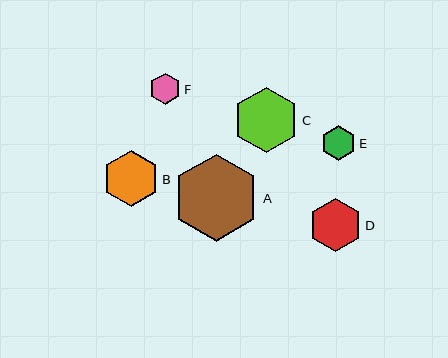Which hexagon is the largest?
Hexagon A is the largest with a size of approximately 87 pixels.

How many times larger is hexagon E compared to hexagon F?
Hexagon E is approximately 1.1 times the size of hexagon F.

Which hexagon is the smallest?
Hexagon F is the smallest with a size of approximately 31 pixels.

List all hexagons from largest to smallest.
From largest to smallest: A, C, B, D, E, F.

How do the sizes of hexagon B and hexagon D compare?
Hexagon B and hexagon D are approximately the same size.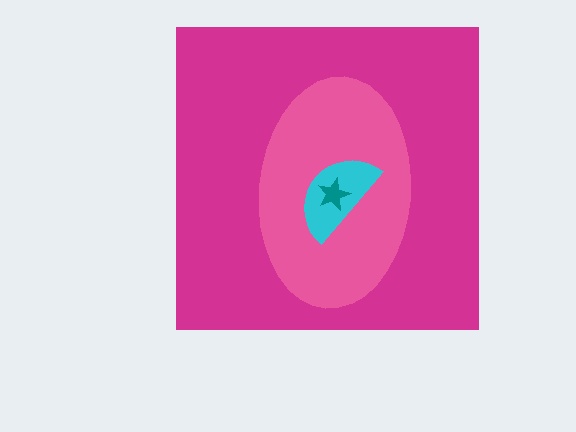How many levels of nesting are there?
4.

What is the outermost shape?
The magenta square.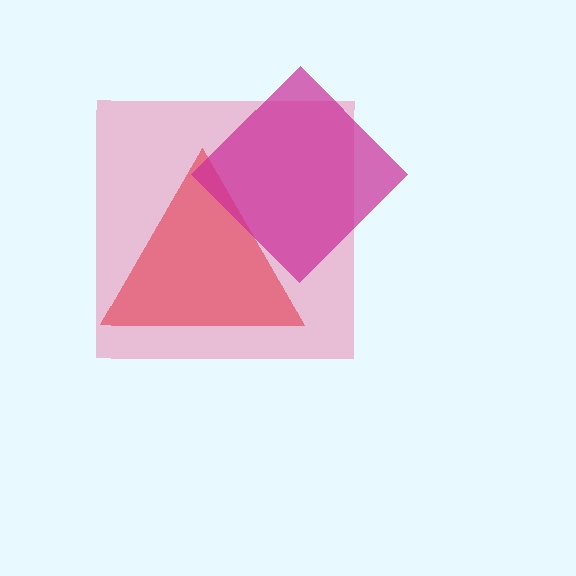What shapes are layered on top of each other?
The layered shapes are: a pink square, a red triangle, a magenta diamond.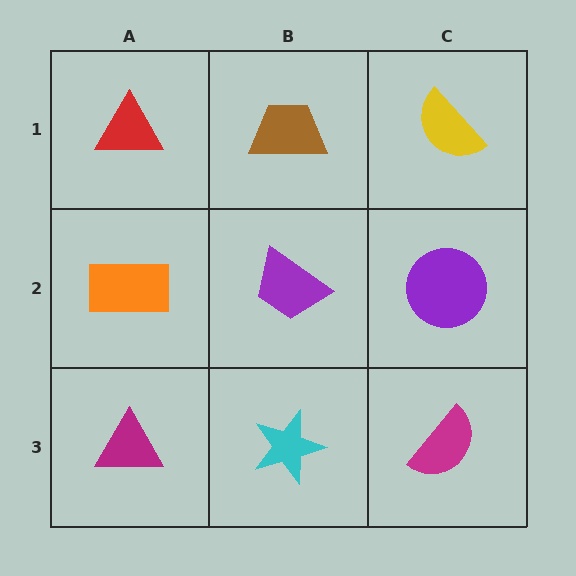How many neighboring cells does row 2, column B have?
4.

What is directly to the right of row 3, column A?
A cyan star.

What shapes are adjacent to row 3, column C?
A purple circle (row 2, column C), a cyan star (row 3, column B).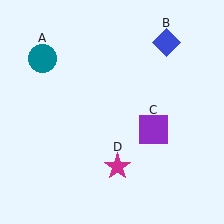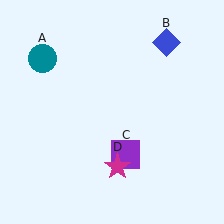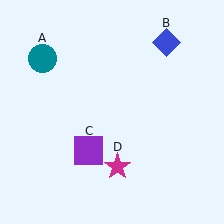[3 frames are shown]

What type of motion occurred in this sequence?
The purple square (object C) rotated clockwise around the center of the scene.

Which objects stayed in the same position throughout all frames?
Teal circle (object A) and blue diamond (object B) and magenta star (object D) remained stationary.